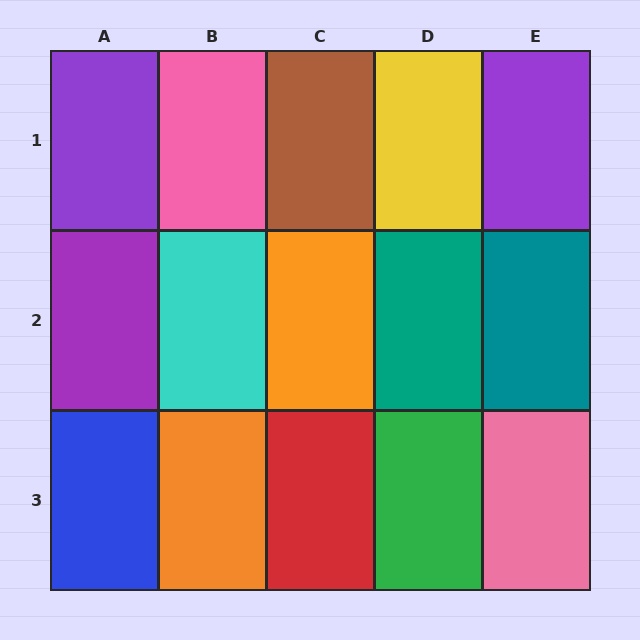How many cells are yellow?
1 cell is yellow.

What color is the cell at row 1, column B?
Pink.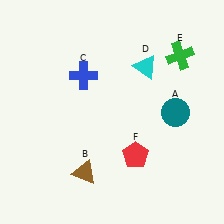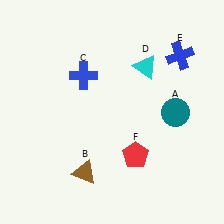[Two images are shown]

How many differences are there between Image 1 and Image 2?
There is 1 difference between the two images.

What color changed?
The cross (E) changed from green in Image 1 to blue in Image 2.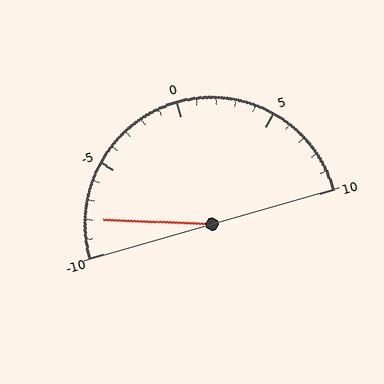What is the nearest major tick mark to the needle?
The nearest major tick mark is -10.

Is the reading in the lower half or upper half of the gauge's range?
The reading is in the lower half of the range (-10 to 10).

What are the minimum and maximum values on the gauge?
The gauge ranges from -10 to 10.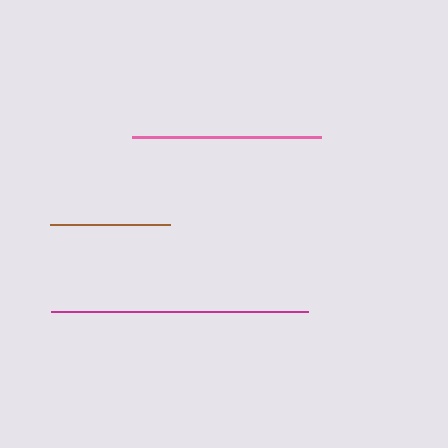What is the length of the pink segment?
The pink segment is approximately 189 pixels long.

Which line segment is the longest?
The magenta line is the longest at approximately 257 pixels.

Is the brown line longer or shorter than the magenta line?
The magenta line is longer than the brown line.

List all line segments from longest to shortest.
From longest to shortest: magenta, pink, brown.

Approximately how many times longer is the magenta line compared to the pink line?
The magenta line is approximately 1.4 times the length of the pink line.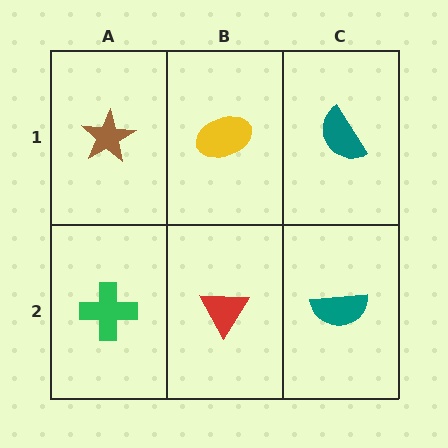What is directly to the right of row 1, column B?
A teal semicircle.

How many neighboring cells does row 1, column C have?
2.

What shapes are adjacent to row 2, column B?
A yellow ellipse (row 1, column B), a green cross (row 2, column A), a teal semicircle (row 2, column C).